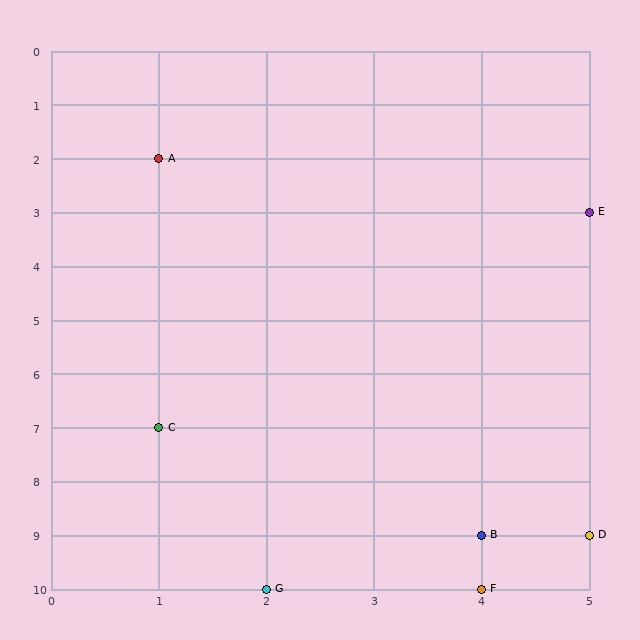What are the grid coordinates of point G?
Point G is at grid coordinates (2, 10).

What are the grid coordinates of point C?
Point C is at grid coordinates (1, 7).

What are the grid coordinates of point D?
Point D is at grid coordinates (5, 9).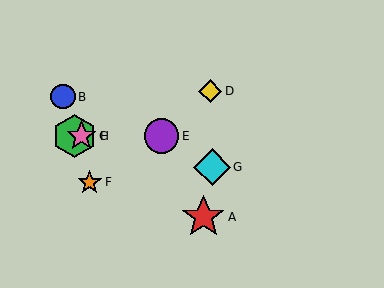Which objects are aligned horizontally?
Objects C, E, H are aligned horizontally.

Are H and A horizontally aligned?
No, H is at y≈136 and A is at y≈217.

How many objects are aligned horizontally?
3 objects (C, E, H) are aligned horizontally.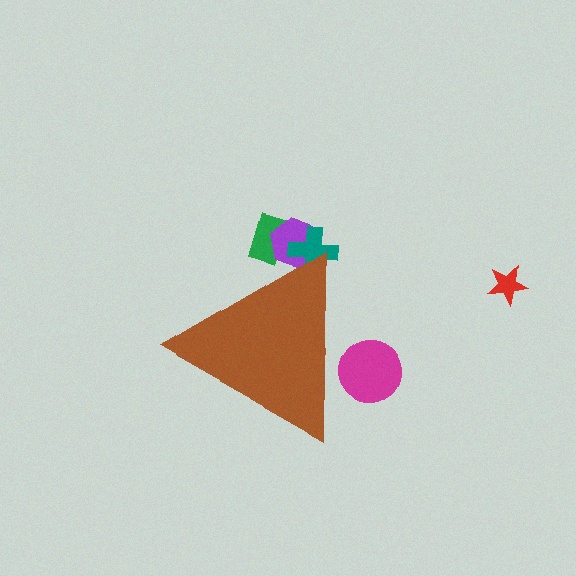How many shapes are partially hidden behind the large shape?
4 shapes are partially hidden.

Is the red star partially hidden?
No, the red star is fully visible.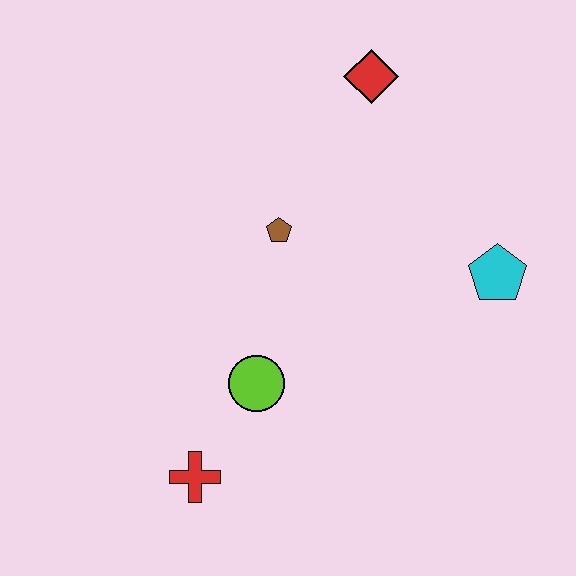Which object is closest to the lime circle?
The red cross is closest to the lime circle.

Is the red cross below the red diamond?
Yes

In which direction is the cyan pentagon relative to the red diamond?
The cyan pentagon is below the red diamond.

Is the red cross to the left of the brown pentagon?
Yes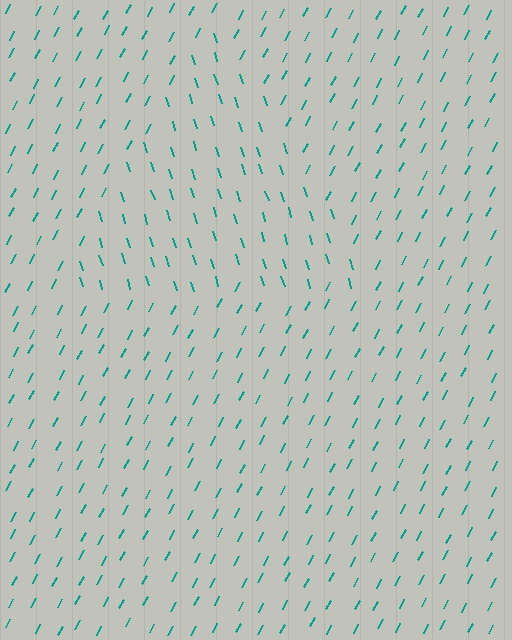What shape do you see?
I see a triangle.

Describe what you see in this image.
The image is filled with small teal line segments. A triangle region in the image has lines oriented differently from the surrounding lines, creating a visible texture boundary.